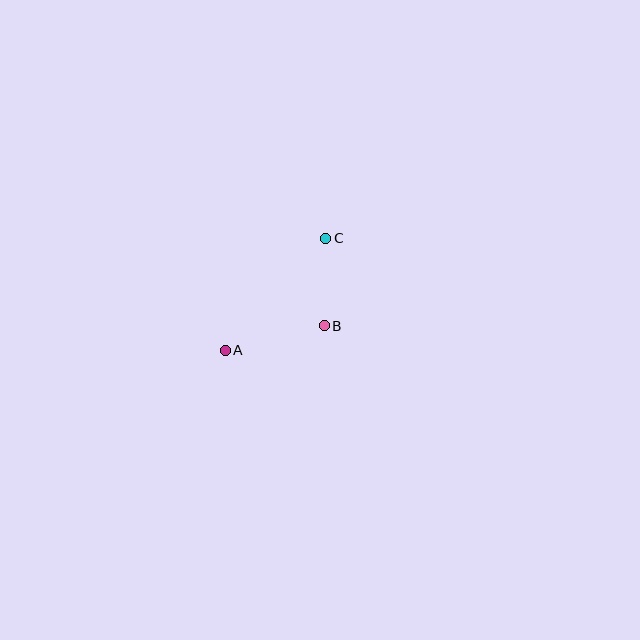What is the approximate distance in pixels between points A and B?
The distance between A and B is approximately 102 pixels.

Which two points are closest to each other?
Points B and C are closest to each other.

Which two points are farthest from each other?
Points A and C are farthest from each other.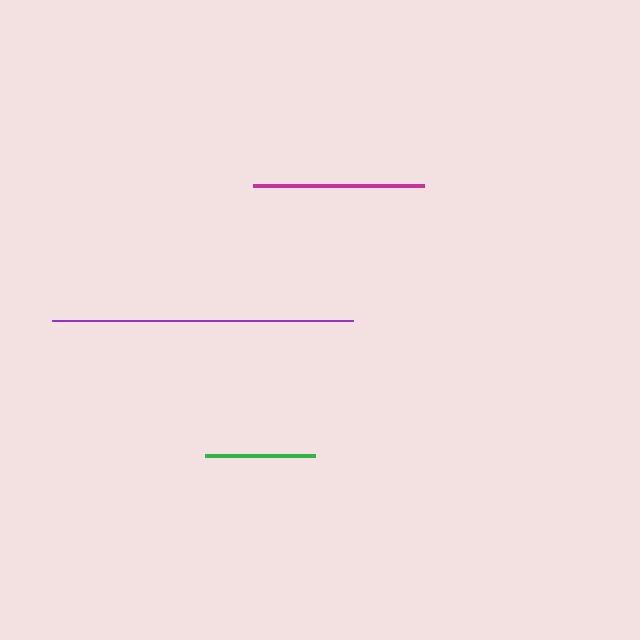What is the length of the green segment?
The green segment is approximately 110 pixels long.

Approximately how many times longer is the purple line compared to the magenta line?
The purple line is approximately 1.8 times the length of the magenta line.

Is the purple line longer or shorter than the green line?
The purple line is longer than the green line.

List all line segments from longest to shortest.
From longest to shortest: purple, magenta, green.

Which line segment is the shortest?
The green line is the shortest at approximately 110 pixels.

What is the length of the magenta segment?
The magenta segment is approximately 171 pixels long.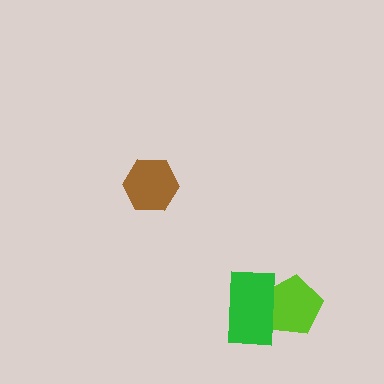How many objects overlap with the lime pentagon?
1 object overlaps with the lime pentagon.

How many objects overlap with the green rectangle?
1 object overlaps with the green rectangle.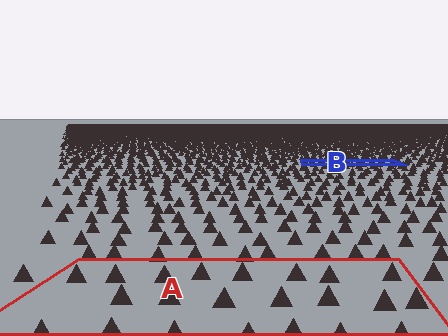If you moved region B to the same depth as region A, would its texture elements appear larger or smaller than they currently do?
They would appear larger. At a closer depth, the same texture elements are projected at a bigger on-screen size.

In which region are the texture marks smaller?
The texture marks are smaller in region B, because it is farther away.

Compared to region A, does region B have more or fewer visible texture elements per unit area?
Region B has more texture elements per unit area — they are packed more densely because it is farther away.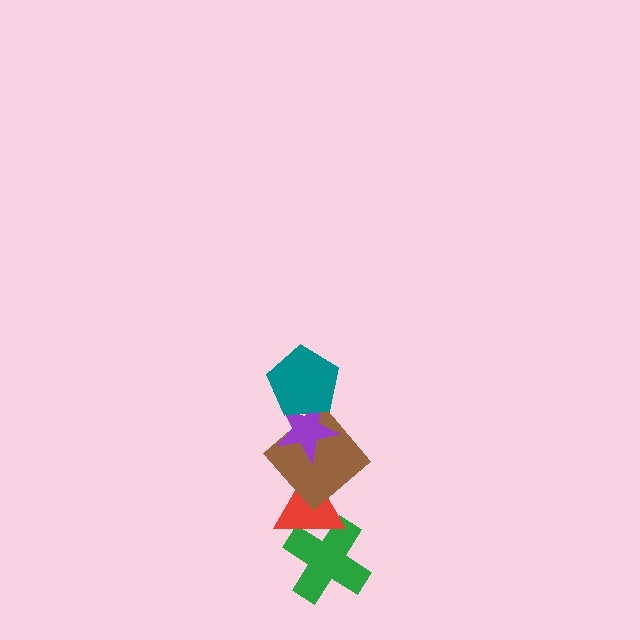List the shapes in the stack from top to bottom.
From top to bottom: the teal pentagon, the purple star, the brown diamond, the red triangle, the green cross.